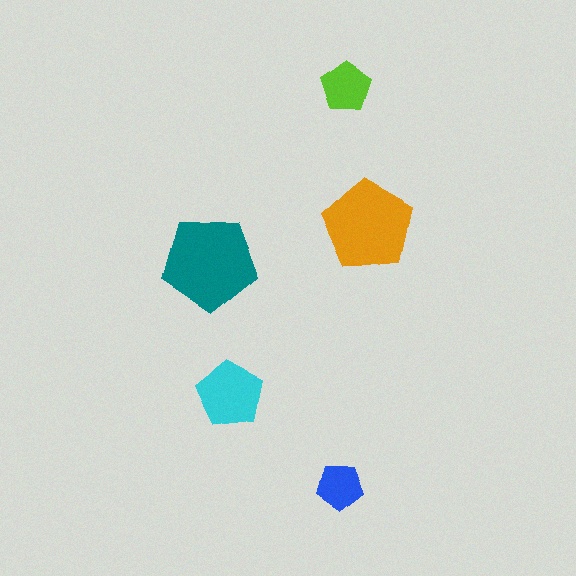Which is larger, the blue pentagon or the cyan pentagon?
The cyan one.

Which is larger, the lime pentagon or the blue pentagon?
The lime one.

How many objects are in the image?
There are 5 objects in the image.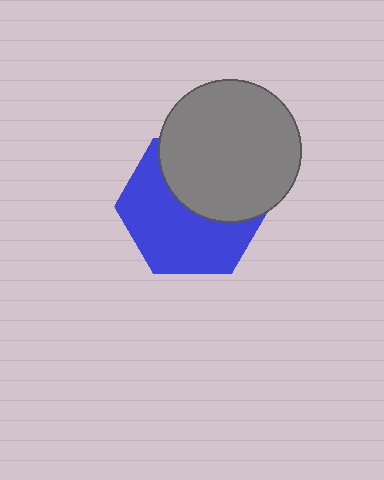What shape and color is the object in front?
The object in front is a gray circle.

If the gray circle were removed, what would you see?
You would see the complete blue hexagon.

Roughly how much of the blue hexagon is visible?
About half of it is visible (roughly 56%).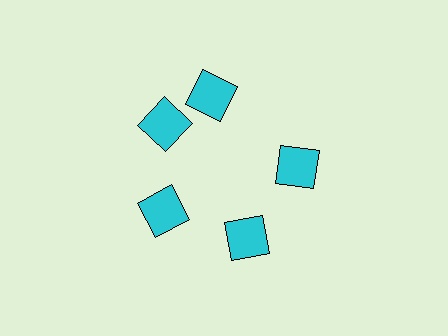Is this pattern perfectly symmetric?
No. The 5 cyan squares are arranged in a ring, but one element near the 1 o'clock position is rotated out of alignment along the ring, breaking the 5-fold rotational symmetry.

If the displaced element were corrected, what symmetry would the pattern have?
It would have 5-fold rotational symmetry — the pattern would map onto itself every 72 degrees.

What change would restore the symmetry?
The symmetry would be restored by rotating it back into even spacing with its neighbors so that all 5 squares sit at equal angles and equal distance from the center.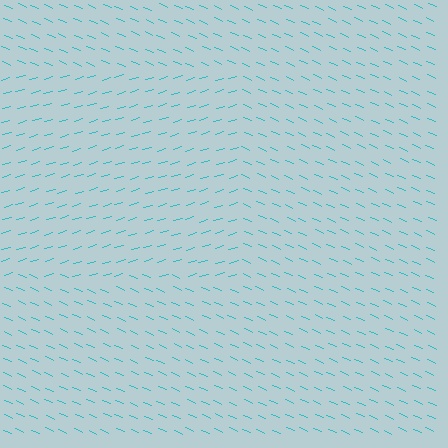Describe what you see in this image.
The image is filled with small cyan line segments. A rectangle region in the image has lines oriented differently from the surrounding lines, creating a visible texture boundary.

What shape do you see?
I see a rectangle.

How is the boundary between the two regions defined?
The boundary is defined purely by a change in line orientation (approximately 40 degrees difference). All lines are the same color and thickness.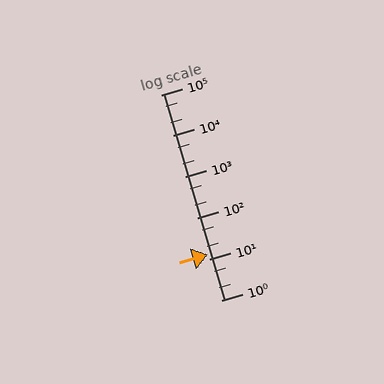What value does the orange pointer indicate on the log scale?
The pointer indicates approximately 13.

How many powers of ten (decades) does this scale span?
The scale spans 5 decades, from 1 to 100000.